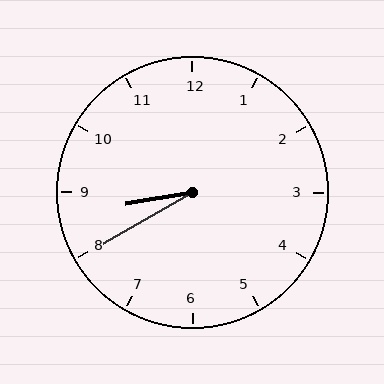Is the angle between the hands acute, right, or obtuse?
It is acute.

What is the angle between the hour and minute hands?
Approximately 20 degrees.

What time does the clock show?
8:40.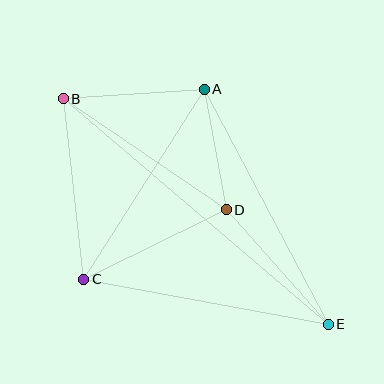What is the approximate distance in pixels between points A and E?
The distance between A and E is approximately 266 pixels.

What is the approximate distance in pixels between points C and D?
The distance between C and D is approximately 159 pixels.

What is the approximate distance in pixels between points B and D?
The distance between B and D is approximately 197 pixels.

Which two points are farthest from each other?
Points B and E are farthest from each other.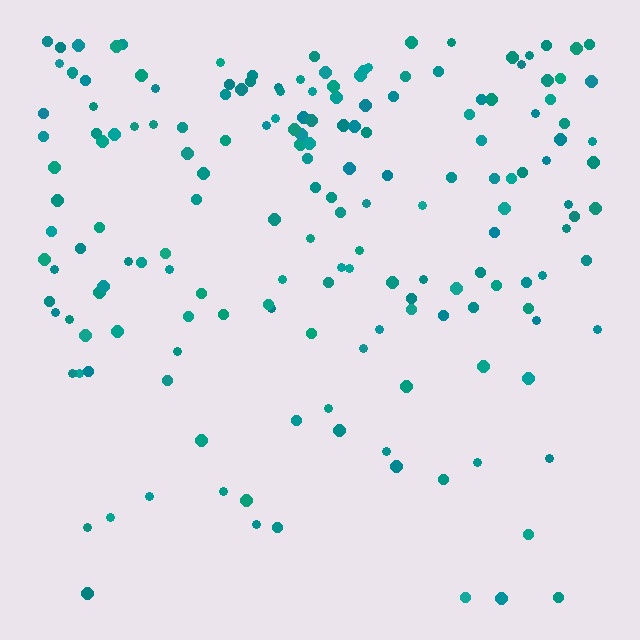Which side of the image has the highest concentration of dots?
The top.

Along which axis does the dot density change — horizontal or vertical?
Vertical.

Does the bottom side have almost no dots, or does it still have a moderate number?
Still a moderate number, just noticeably fewer than the top.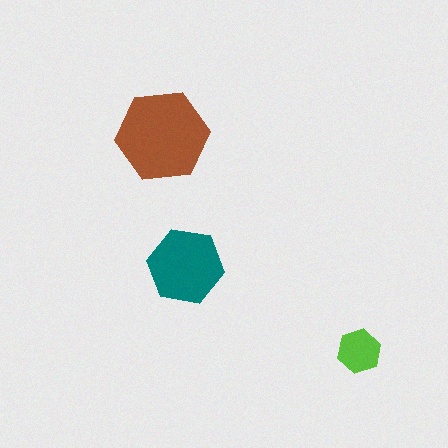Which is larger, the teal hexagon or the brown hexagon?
The brown one.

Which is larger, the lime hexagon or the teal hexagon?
The teal one.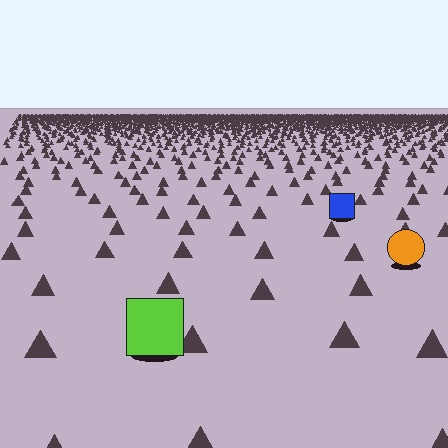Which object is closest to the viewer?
The lime square is closest. The texture marks near it are larger and more spread out.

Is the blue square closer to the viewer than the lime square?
No. The lime square is closer — you can tell from the texture gradient: the ground texture is coarser near it.